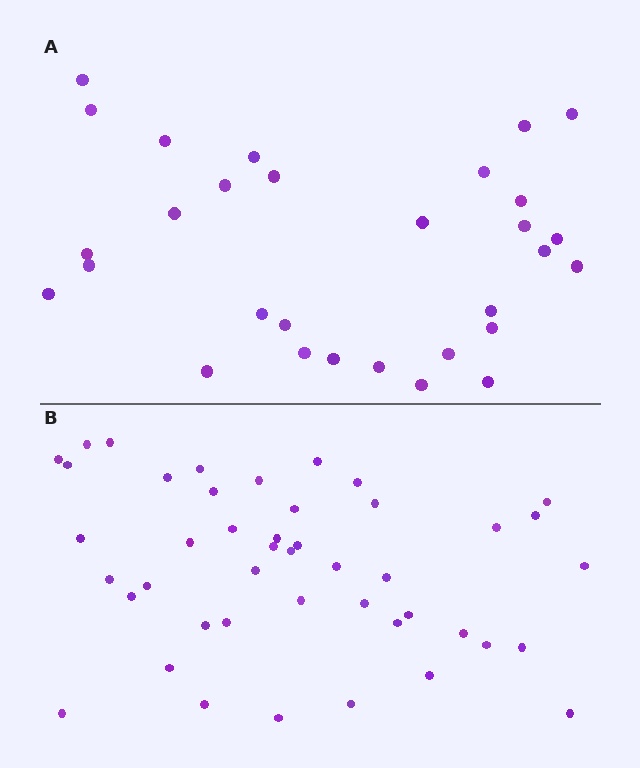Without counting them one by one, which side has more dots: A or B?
Region B (the bottom region) has more dots.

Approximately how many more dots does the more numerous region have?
Region B has approximately 15 more dots than region A.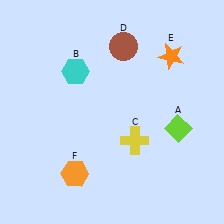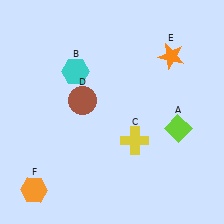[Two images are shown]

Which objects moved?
The objects that moved are: the brown circle (D), the orange hexagon (F).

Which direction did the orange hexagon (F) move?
The orange hexagon (F) moved left.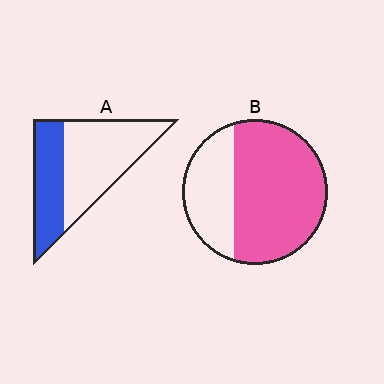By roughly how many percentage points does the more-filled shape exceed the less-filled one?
By roughly 30 percentage points (B over A).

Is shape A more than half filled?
No.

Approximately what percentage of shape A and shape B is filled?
A is approximately 40% and B is approximately 70%.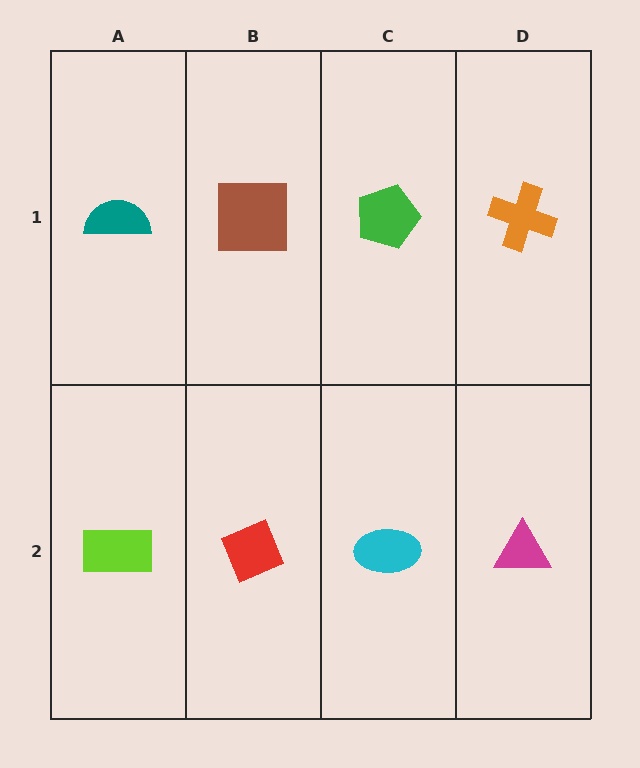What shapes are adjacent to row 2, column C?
A green pentagon (row 1, column C), a red diamond (row 2, column B), a magenta triangle (row 2, column D).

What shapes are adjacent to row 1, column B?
A red diamond (row 2, column B), a teal semicircle (row 1, column A), a green pentagon (row 1, column C).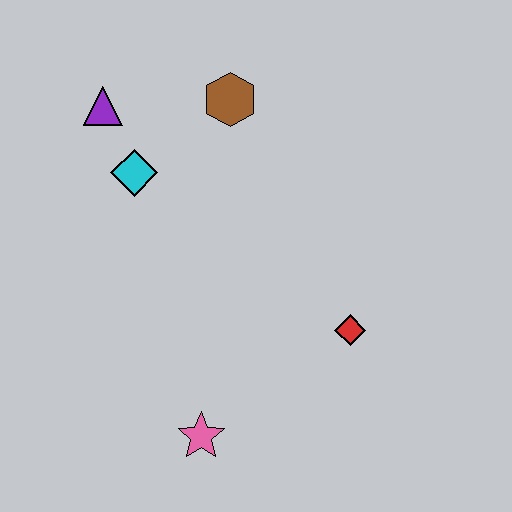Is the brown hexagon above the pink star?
Yes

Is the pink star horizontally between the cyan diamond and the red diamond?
Yes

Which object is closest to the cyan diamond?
The purple triangle is closest to the cyan diamond.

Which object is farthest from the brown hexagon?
The pink star is farthest from the brown hexagon.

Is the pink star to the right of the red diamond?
No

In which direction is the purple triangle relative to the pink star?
The purple triangle is above the pink star.